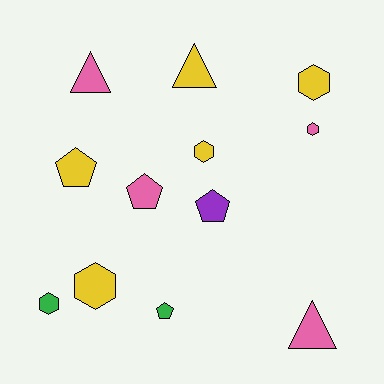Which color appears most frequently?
Yellow, with 5 objects.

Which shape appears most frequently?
Hexagon, with 5 objects.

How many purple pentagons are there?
There is 1 purple pentagon.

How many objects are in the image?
There are 12 objects.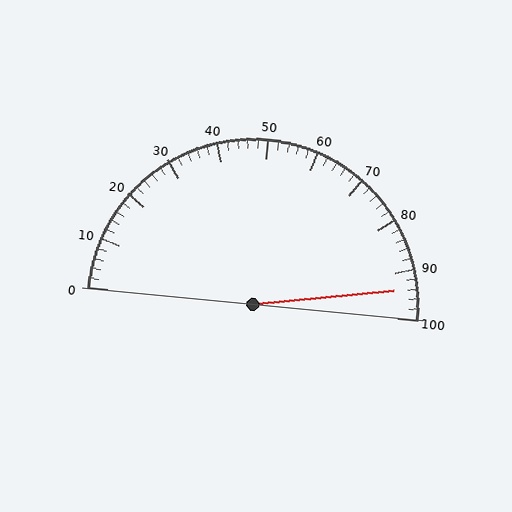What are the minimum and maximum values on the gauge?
The gauge ranges from 0 to 100.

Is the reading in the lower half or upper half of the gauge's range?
The reading is in the upper half of the range (0 to 100).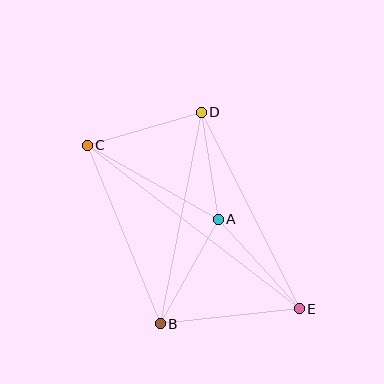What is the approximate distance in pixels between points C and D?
The distance between C and D is approximately 118 pixels.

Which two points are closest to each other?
Points A and D are closest to each other.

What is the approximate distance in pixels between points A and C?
The distance between A and C is approximately 150 pixels.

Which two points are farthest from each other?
Points C and E are farthest from each other.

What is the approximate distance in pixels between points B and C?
The distance between B and C is approximately 193 pixels.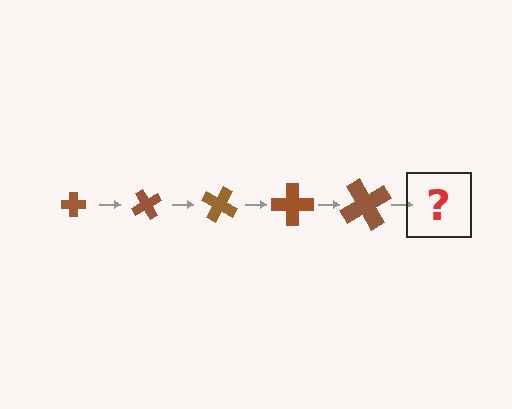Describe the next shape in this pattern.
It should be a cross, larger than the previous one and rotated 300 degrees from the start.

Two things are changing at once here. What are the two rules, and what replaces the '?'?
The two rules are that the cross grows larger each step and it rotates 60 degrees each step. The '?' should be a cross, larger than the previous one and rotated 300 degrees from the start.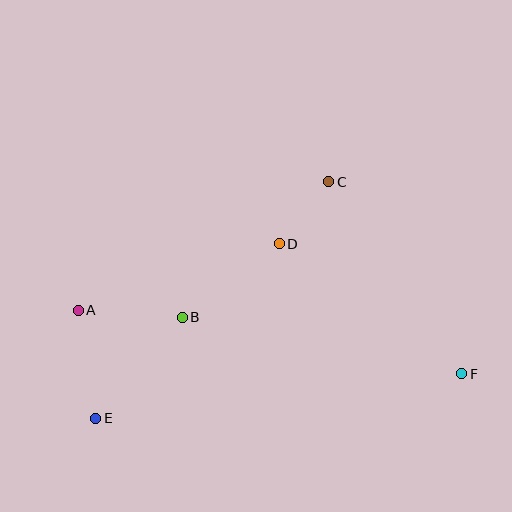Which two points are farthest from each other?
Points A and F are farthest from each other.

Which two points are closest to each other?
Points C and D are closest to each other.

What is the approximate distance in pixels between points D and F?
The distance between D and F is approximately 224 pixels.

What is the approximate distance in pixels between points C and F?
The distance between C and F is approximately 234 pixels.